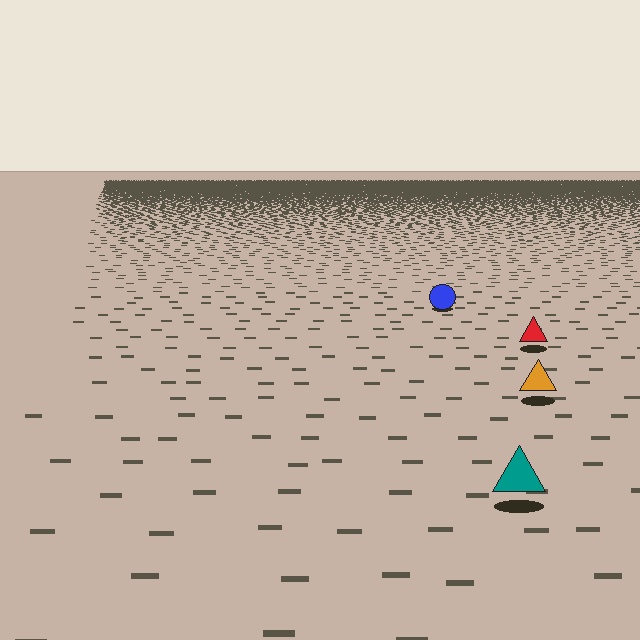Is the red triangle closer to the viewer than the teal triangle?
No. The teal triangle is closer — you can tell from the texture gradient: the ground texture is coarser near it.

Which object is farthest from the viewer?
The blue circle is farthest from the viewer. It appears smaller and the ground texture around it is denser.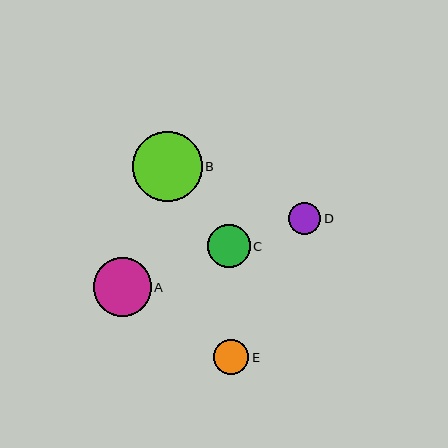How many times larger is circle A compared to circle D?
Circle A is approximately 1.8 times the size of circle D.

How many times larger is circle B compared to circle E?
Circle B is approximately 2.0 times the size of circle E.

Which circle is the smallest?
Circle D is the smallest with a size of approximately 32 pixels.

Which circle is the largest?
Circle B is the largest with a size of approximately 70 pixels.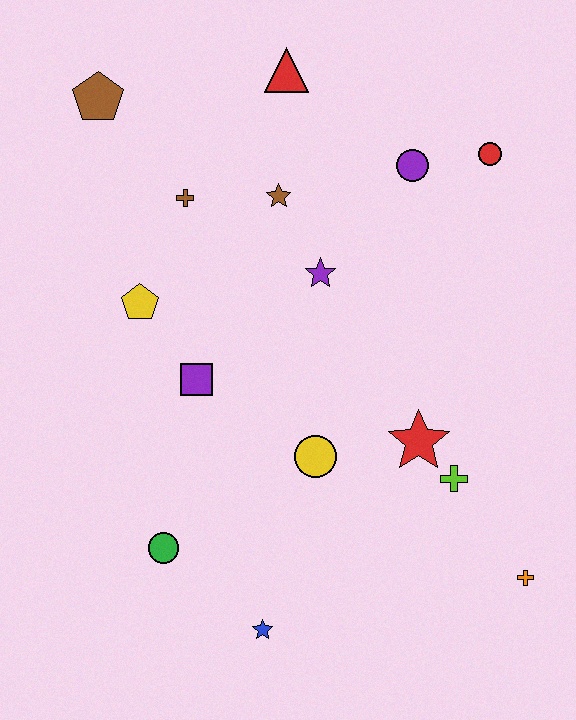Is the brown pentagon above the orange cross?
Yes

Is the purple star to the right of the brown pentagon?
Yes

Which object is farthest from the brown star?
The orange cross is farthest from the brown star.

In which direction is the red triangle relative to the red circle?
The red triangle is to the left of the red circle.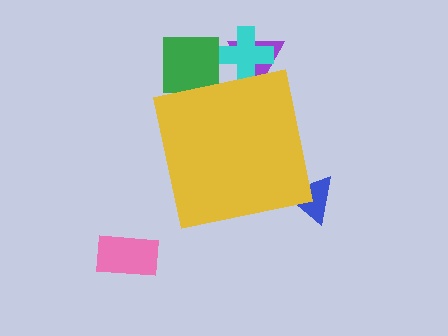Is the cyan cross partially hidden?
Yes, the cyan cross is partially hidden behind the yellow square.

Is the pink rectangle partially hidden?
No, the pink rectangle is fully visible.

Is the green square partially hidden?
Yes, the green square is partially hidden behind the yellow square.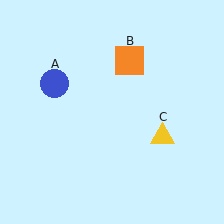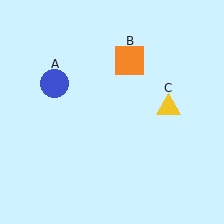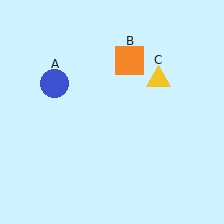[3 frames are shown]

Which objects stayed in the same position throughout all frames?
Blue circle (object A) and orange square (object B) remained stationary.